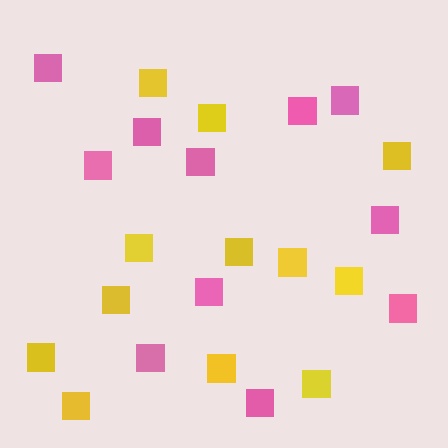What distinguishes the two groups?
There are 2 groups: one group of pink squares (11) and one group of yellow squares (12).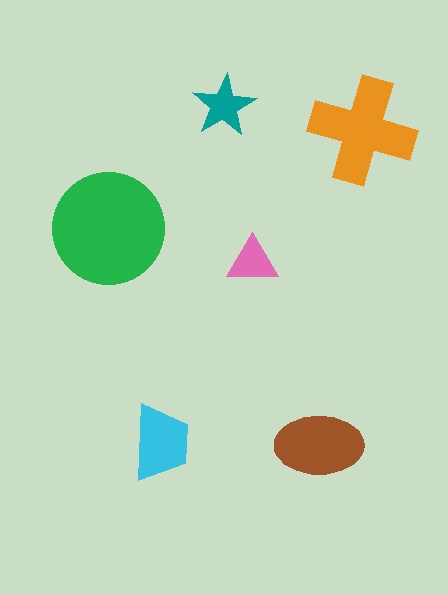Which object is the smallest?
The pink triangle.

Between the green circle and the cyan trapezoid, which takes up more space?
The green circle.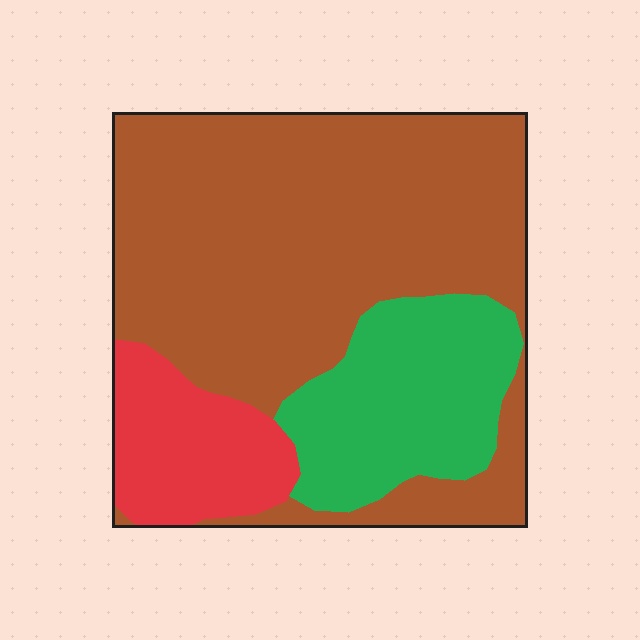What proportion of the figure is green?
Green covers about 20% of the figure.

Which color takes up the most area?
Brown, at roughly 65%.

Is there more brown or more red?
Brown.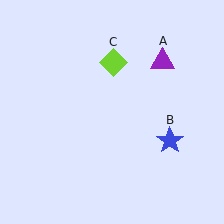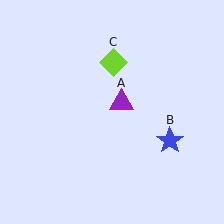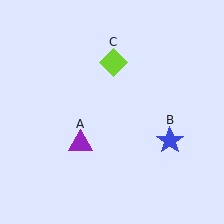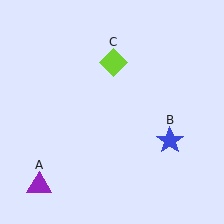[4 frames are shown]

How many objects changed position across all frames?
1 object changed position: purple triangle (object A).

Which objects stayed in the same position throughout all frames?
Blue star (object B) and lime diamond (object C) remained stationary.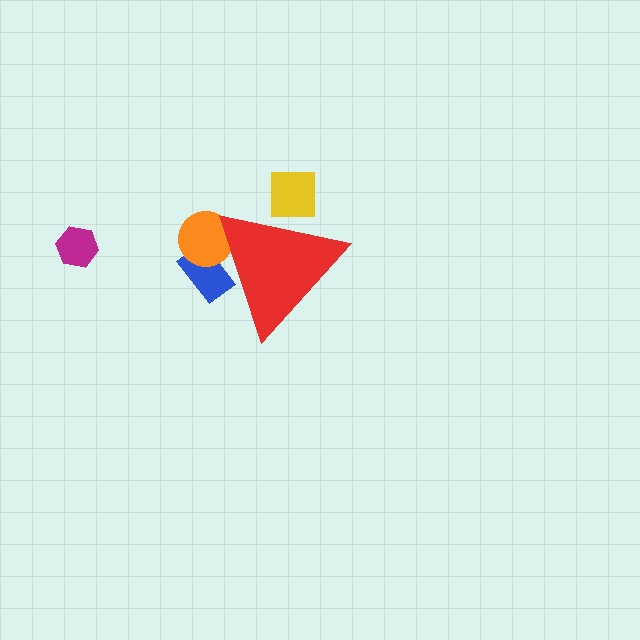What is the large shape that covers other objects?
A red triangle.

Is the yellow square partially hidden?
Yes, the yellow square is partially hidden behind the red triangle.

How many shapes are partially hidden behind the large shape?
3 shapes are partially hidden.